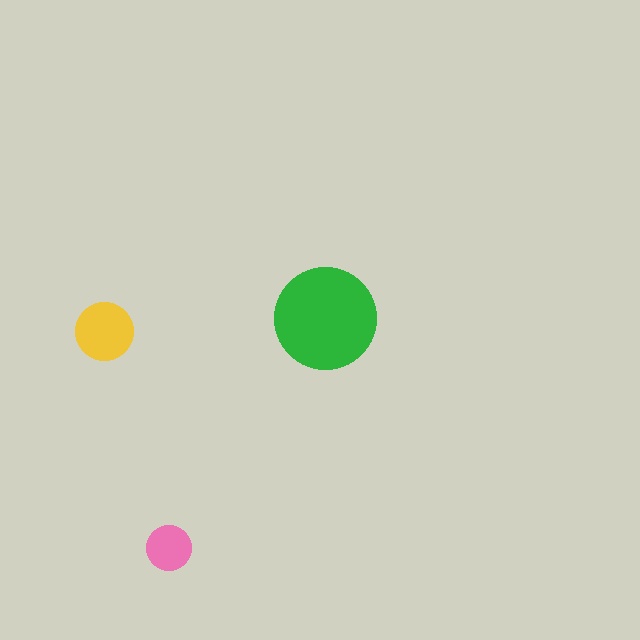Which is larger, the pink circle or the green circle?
The green one.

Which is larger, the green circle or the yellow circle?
The green one.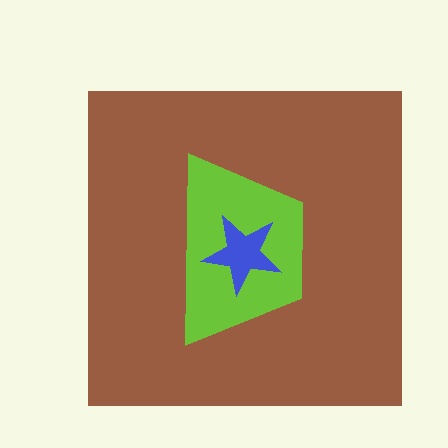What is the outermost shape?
The brown square.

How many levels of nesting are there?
3.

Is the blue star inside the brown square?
Yes.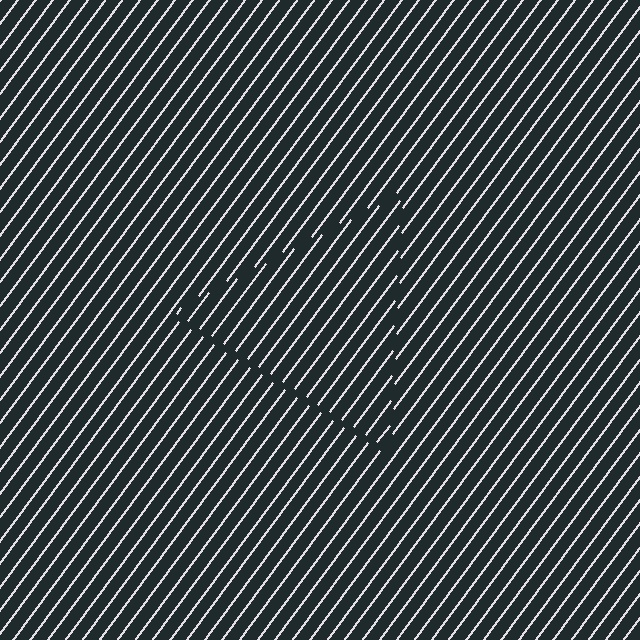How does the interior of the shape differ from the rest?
The interior of the shape contains the same grating, shifted by half a period — the contour is defined by the phase discontinuity where line-ends from the inner and outer gratings abut.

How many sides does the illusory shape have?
3 sides — the line-ends trace a triangle.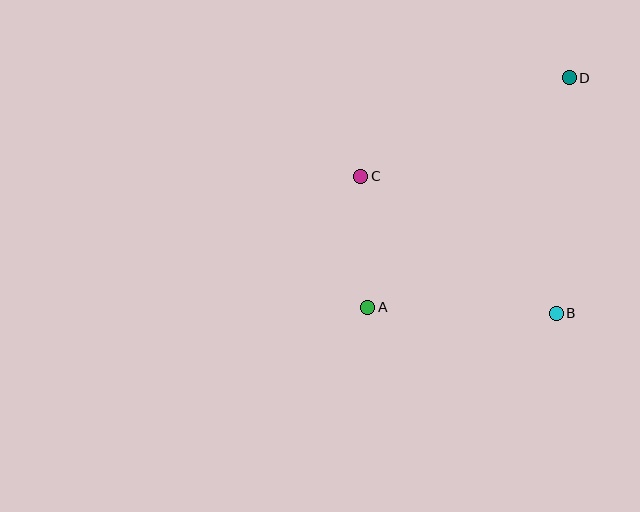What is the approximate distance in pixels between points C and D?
The distance between C and D is approximately 230 pixels.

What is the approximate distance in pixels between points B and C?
The distance between B and C is approximately 238 pixels.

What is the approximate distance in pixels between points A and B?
The distance between A and B is approximately 188 pixels.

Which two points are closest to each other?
Points A and C are closest to each other.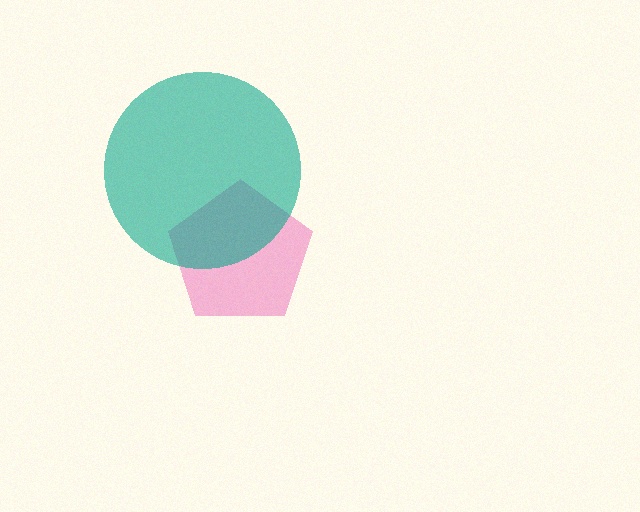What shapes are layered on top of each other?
The layered shapes are: a pink pentagon, a teal circle.